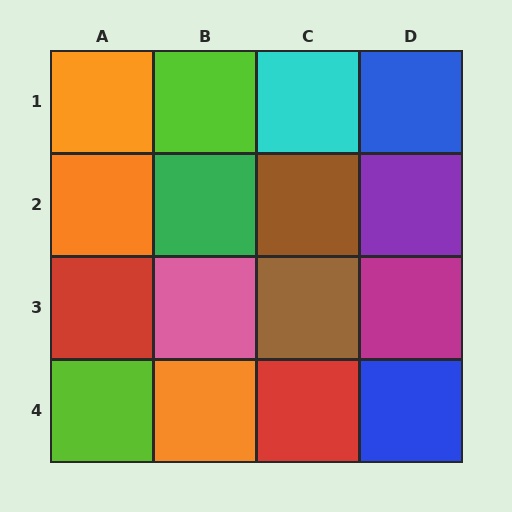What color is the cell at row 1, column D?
Blue.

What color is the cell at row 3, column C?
Brown.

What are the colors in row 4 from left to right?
Lime, orange, red, blue.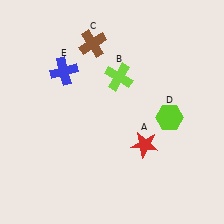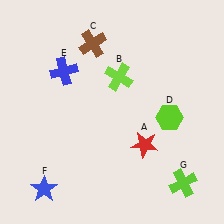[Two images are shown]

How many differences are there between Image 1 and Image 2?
There are 2 differences between the two images.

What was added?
A blue star (F), a lime cross (G) were added in Image 2.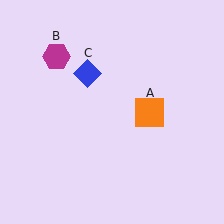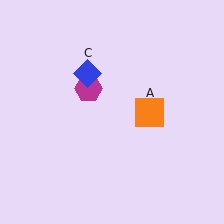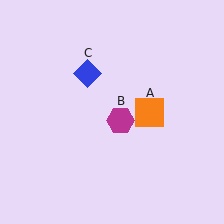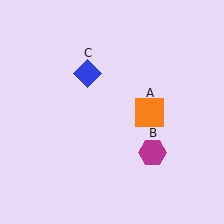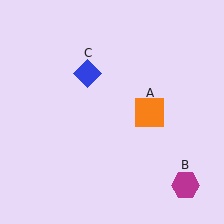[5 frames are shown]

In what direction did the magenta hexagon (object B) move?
The magenta hexagon (object B) moved down and to the right.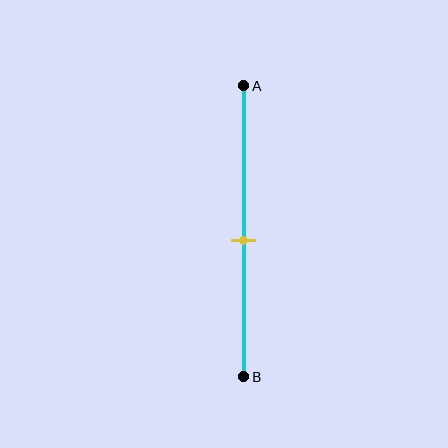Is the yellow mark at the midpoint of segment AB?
No, the mark is at about 55% from A, not at the 50% midpoint.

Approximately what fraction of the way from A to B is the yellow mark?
The yellow mark is approximately 55% of the way from A to B.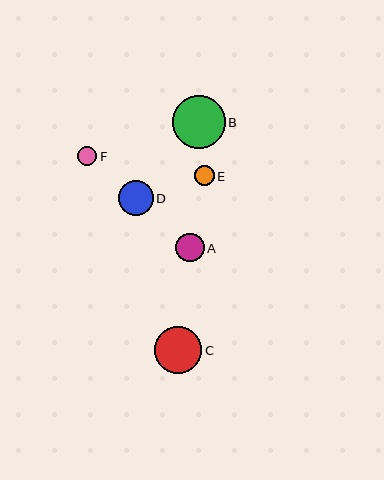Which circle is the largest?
Circle B is the largest with a size of approximately 53 pixels.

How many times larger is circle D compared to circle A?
Circle D is approximately 1.2 times the size of circle A.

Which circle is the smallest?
Circle E is the smallest with a size of approximately 19 pixels.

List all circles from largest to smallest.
From largest to smallest: B, C, D, A, F, E.